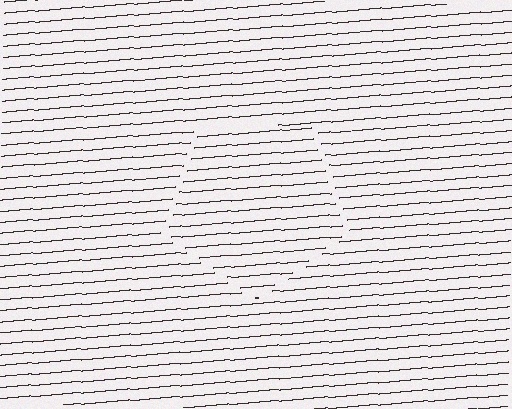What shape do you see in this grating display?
An illusory pentagon. The interior of the shape contains the same grating, shifted by half a period — the contour is defined by the phase discontinuity where line-ends from the inner and outer gratings abut.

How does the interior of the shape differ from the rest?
The interior of the shape contains the same grating, shifted by half a period — the contour is defined by the phase discontinuity where line-ends from the inner and outer gratings abut.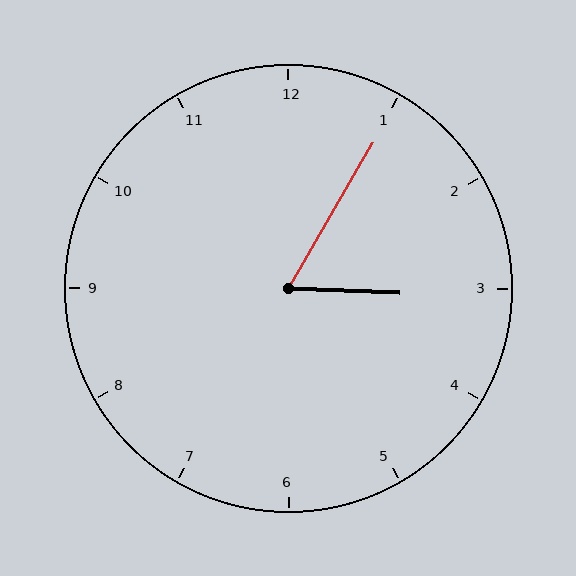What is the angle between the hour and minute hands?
Approximately 62 degrees.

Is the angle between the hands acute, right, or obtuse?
It is acute.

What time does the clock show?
3:05.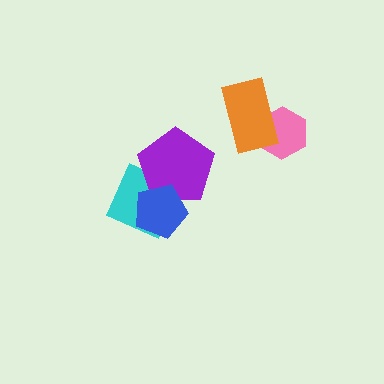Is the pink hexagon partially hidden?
Yes, it is partially covered by another shape.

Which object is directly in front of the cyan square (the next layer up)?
The purple pentagon is directly in front of the cyan square.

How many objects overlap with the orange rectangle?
1 object overlaps with the orange rectangle.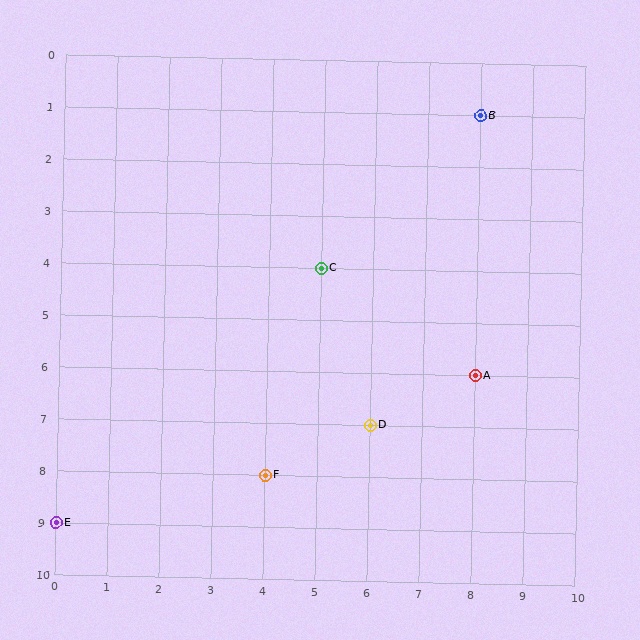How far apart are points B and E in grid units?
Points B and E are 8 columns and 8 rows apart (about 11.3 grid units diagonally).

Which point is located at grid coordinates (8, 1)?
Point B is at (8, 1).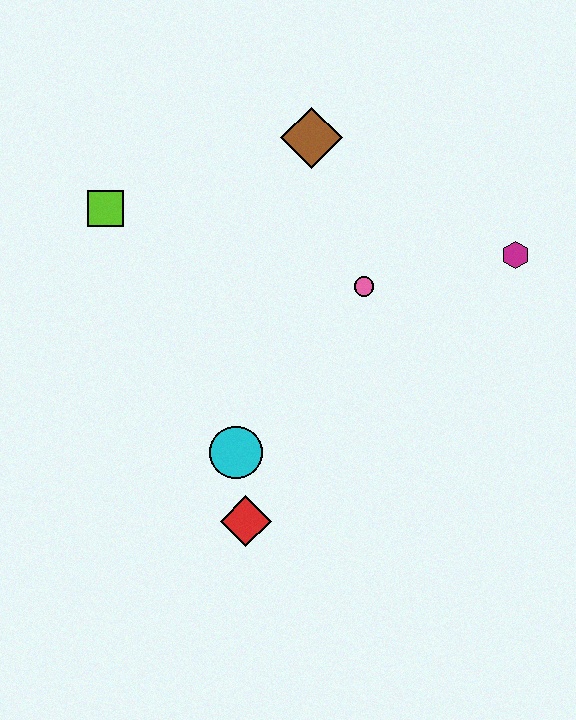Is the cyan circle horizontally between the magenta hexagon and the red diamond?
No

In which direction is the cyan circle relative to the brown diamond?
The cyan circle is below the brown diamond.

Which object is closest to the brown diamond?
The pink circle is closest to the brown diamond.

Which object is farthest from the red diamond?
The brown diamond is farthest from the red diamond.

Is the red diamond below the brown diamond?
Yes